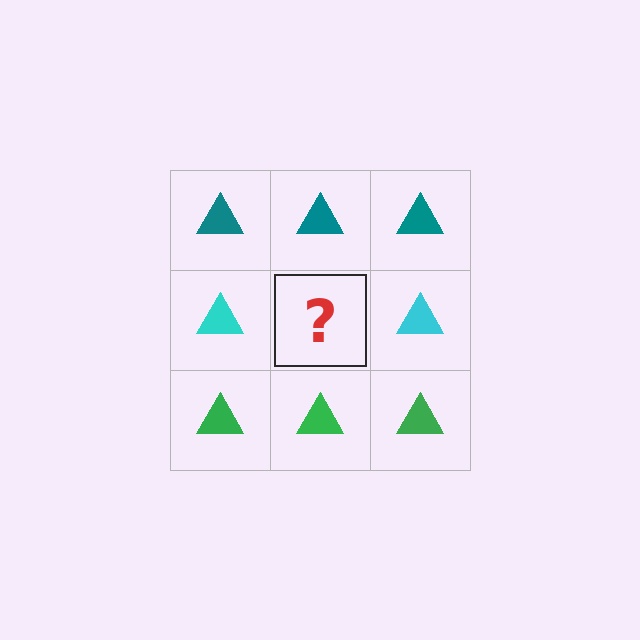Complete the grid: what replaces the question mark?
The question mark should be replaced with a cyan triangle.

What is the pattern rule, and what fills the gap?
The rule is that each row has a consistent color. The gap should be filled with a cyan triangle.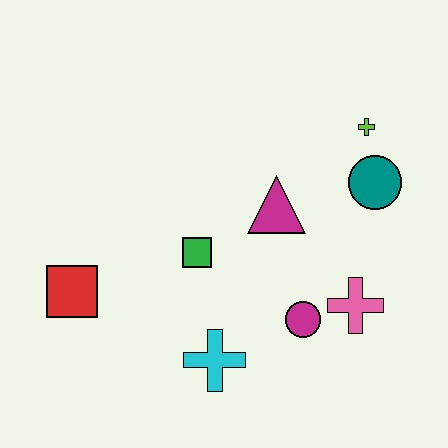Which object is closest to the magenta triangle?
The green square is closest to the magenta triangle.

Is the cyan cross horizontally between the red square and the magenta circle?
Yes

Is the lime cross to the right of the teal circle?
No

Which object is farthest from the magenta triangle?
The red square is farthest from the magenta triangle.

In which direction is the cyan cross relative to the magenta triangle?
The cyan cross is below the magenta triangle.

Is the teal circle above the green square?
Yes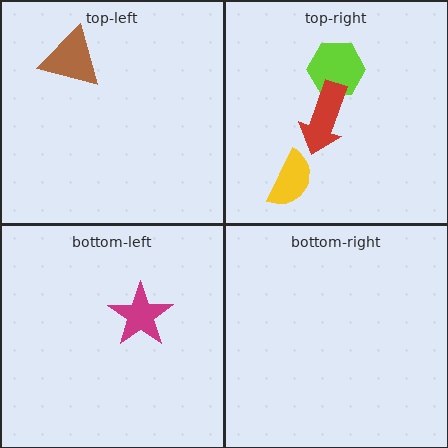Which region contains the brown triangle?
The top-left region.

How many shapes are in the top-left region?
1.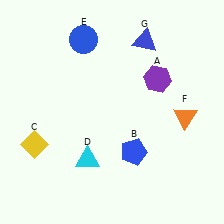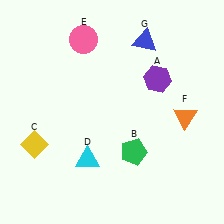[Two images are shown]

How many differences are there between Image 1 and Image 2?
There are 2 differences between the two images.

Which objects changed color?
B changed from blue to green. E changed from blue to pink.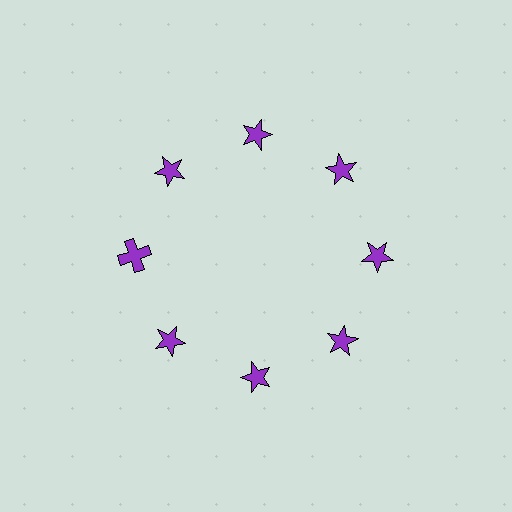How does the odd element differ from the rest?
It has a different shape: cross instead of star.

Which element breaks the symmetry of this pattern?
The purple cross at roughly the 9 o'clock position breaks the symmetry. All other shapes are purple stars.